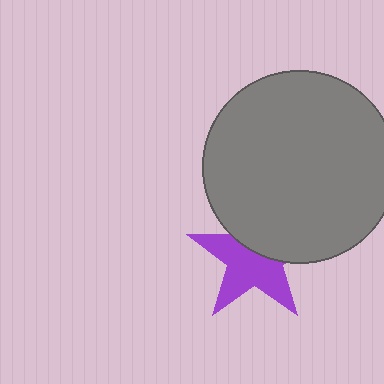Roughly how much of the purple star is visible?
About half of it is visible (roughly 59%).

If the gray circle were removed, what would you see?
You would see the complete purple star.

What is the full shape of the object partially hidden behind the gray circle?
The partially hidden object is a purple star.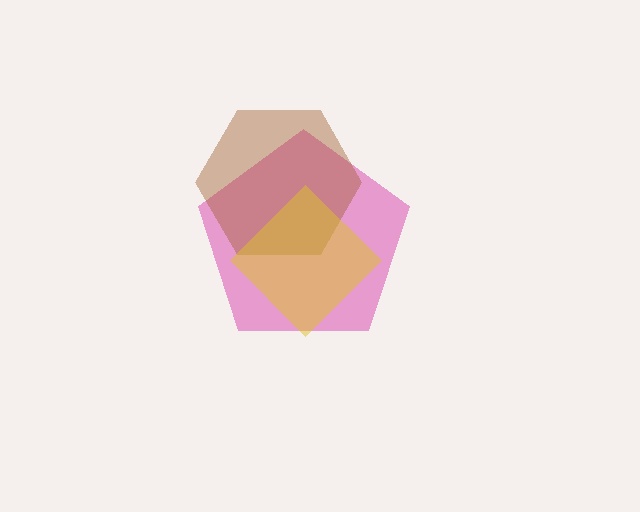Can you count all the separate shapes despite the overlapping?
Yes, there are 3 separate shapes.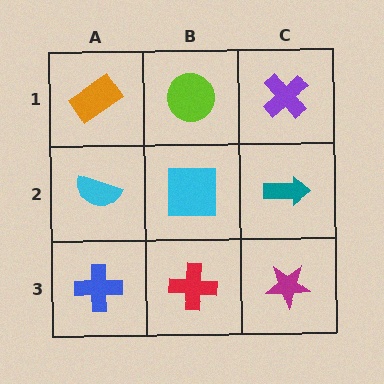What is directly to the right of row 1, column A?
A lime circle.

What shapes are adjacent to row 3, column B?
A cyan square (row 2, column B), a blue cross (row 3, column A), a magenta star (row 3, column C).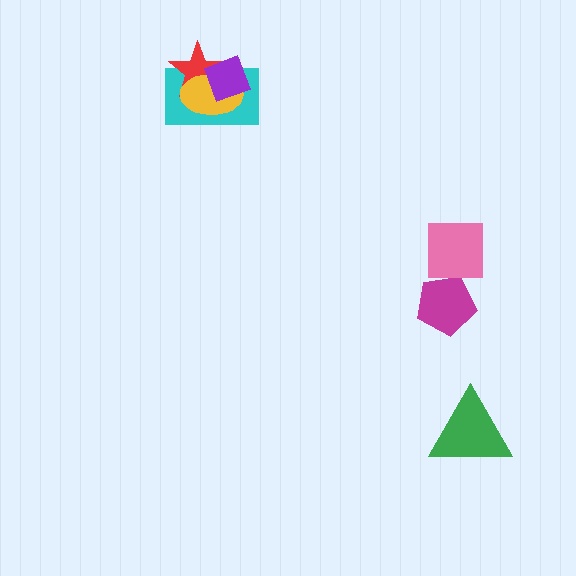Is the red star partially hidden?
Yes, it is partially covered by another shape.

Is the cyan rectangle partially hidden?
Yes, it is partially covered by another shape.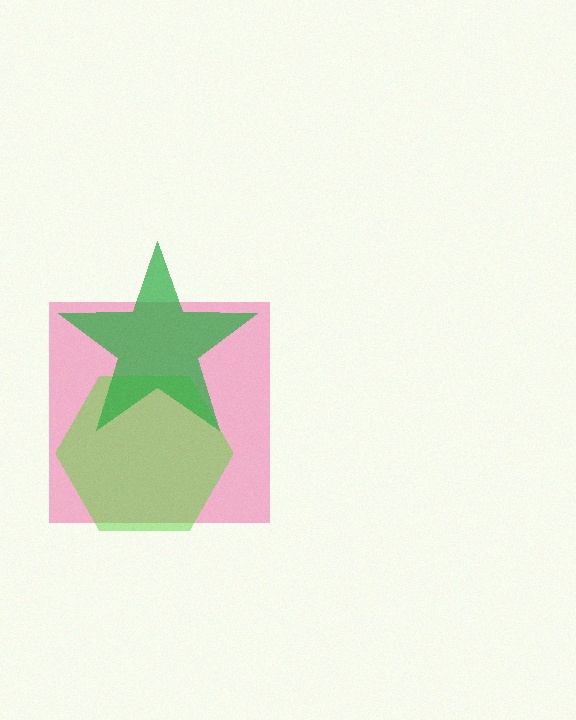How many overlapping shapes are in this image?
There are 3 overlapping shapes in the image.